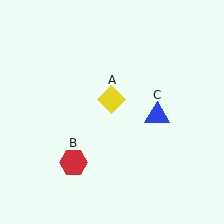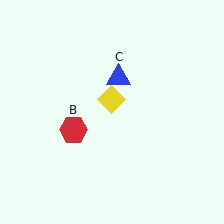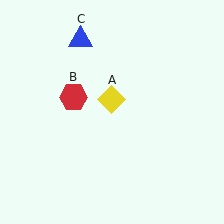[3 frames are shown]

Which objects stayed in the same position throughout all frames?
Yellow diamond (object A) remained stationary.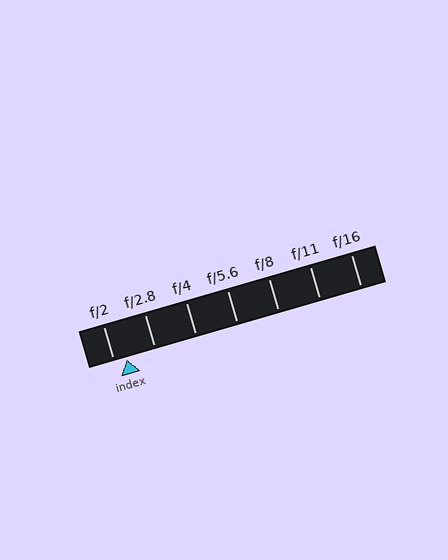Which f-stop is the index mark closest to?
The index mark is closest to f/2.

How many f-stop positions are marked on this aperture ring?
There are 7 f-stop positions marked.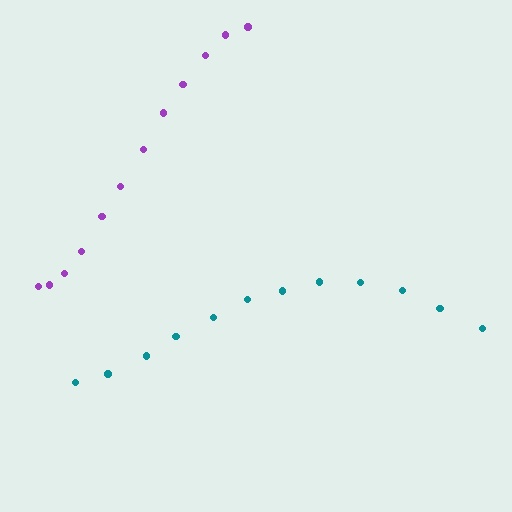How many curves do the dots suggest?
There are 2 distinct paths.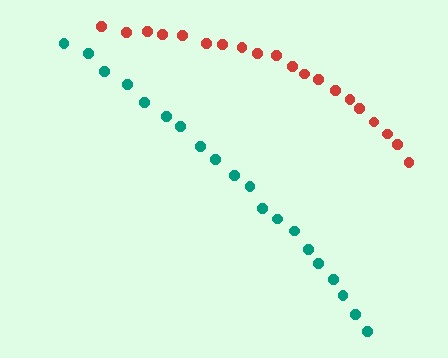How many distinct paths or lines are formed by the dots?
There are 2 distinct paths.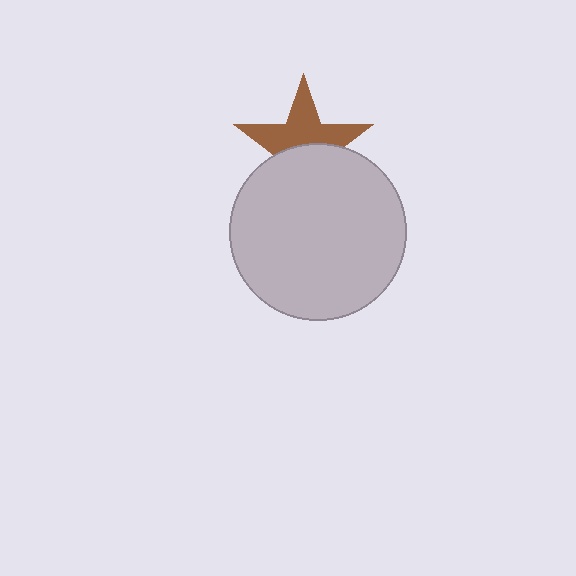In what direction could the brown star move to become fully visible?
The brown star could move up. That would shift it out from behind the light gray circle entirely.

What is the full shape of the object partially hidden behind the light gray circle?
The partially hidden object is a brown star.